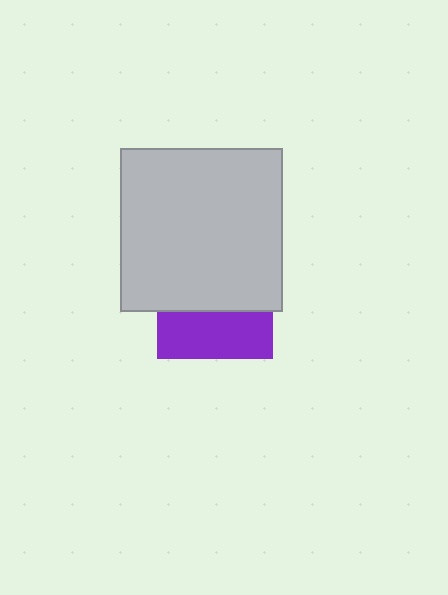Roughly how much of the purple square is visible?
A small part of it is visible (roughly 41%).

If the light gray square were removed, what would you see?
You would see the complete purple square.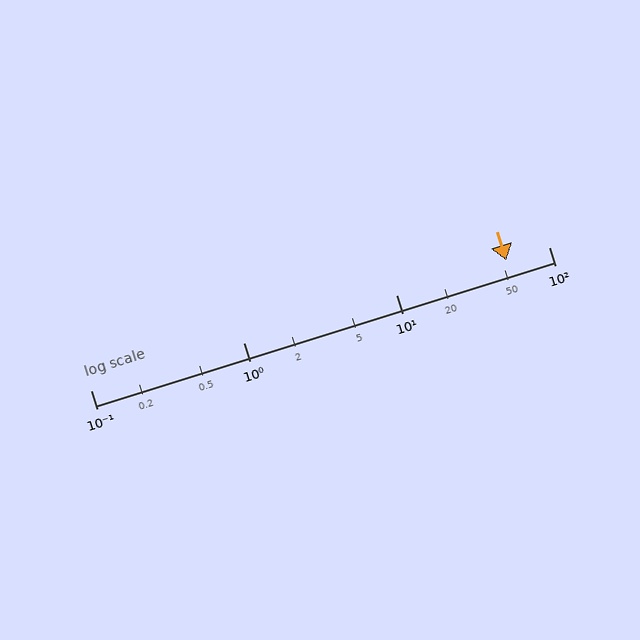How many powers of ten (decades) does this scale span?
The scale spans 3 decades, from 0.1 to 100.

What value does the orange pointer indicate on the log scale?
The pointer indicates approximately 53.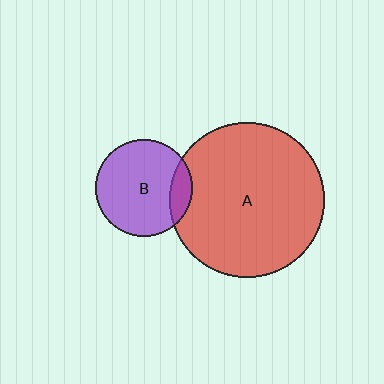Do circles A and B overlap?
Yes.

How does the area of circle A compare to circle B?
Approximately 2.5 times.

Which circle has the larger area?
Circle A (red).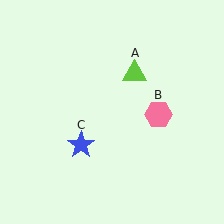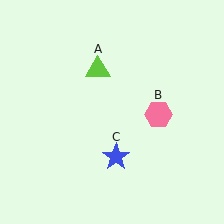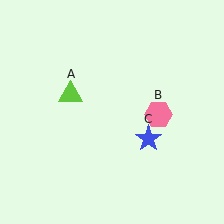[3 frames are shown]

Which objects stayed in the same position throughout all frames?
Pink hexagon (object B) remained stationary.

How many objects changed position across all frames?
2 objects changed position: lime triangle (object A), blue star (object C).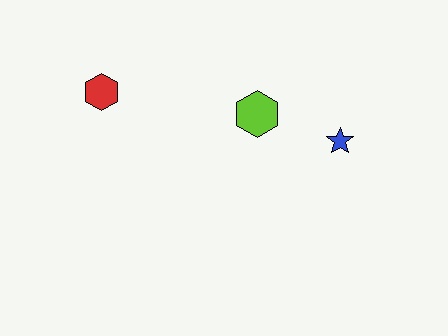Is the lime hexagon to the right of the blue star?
No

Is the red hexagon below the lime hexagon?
No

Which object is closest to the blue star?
The lime hexagon is closest to the blue star.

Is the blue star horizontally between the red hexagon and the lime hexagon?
No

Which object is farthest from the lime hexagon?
The red hexagon is farthest from the lime hexagon.